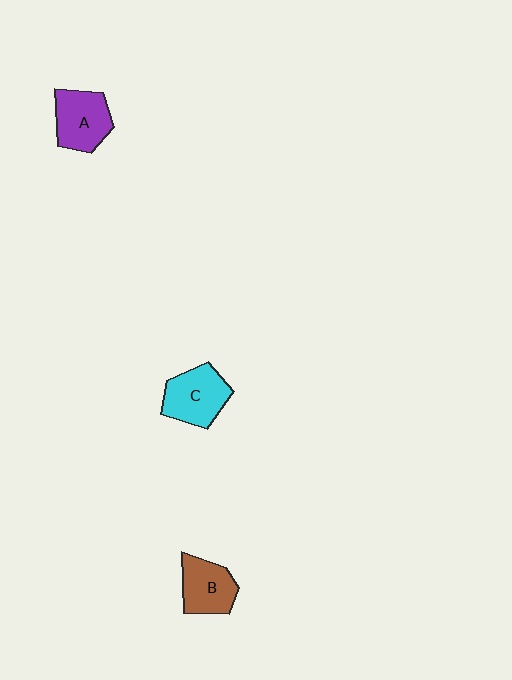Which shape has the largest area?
Shape C (cyan).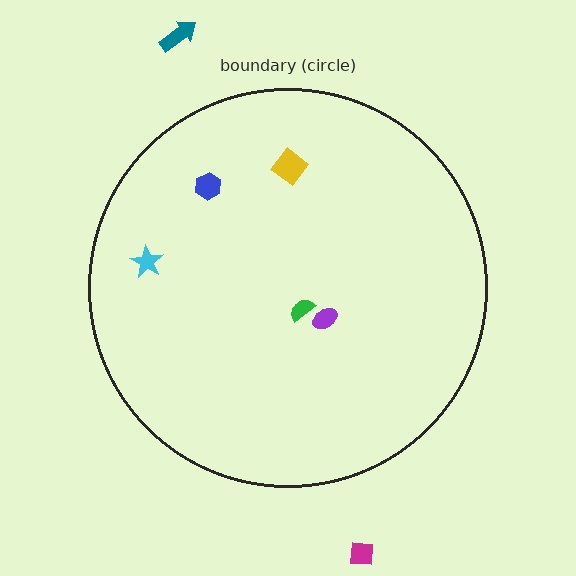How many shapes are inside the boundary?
5 inside, 2 outside.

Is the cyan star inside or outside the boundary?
Inside.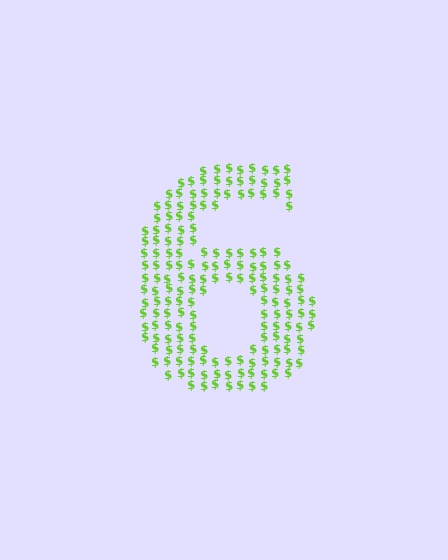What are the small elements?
The small elements are dollar signs.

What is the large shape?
The large shape is the digit 6.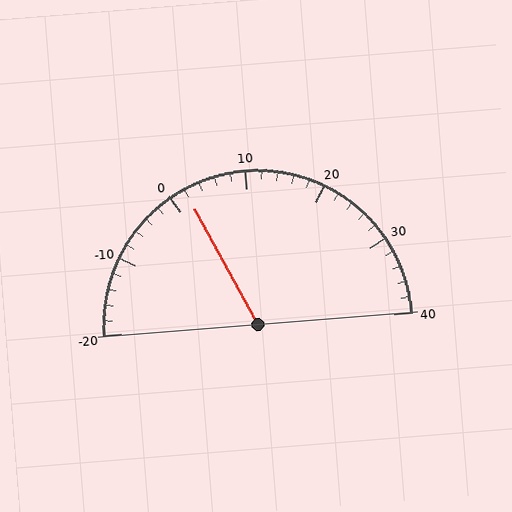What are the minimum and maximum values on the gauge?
The gauge ranges from -20 to 40.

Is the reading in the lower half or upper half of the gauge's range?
The reading is in the lower half of the range (-20 to 40).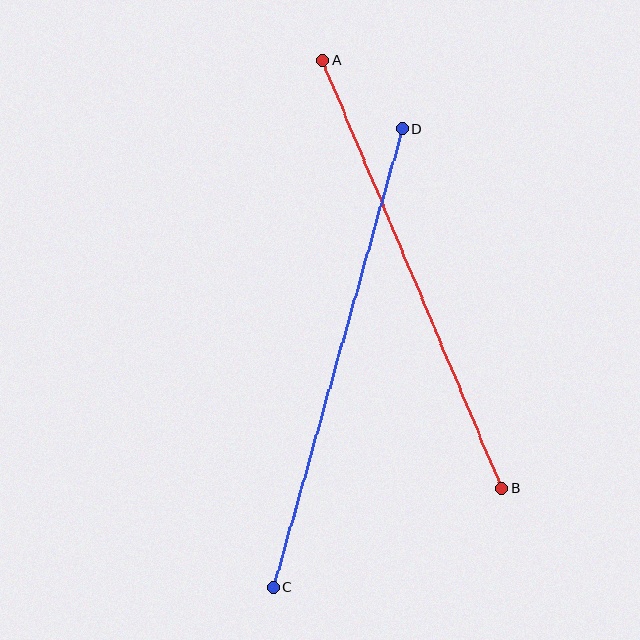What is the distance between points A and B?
The distance is approximately 464 pixels.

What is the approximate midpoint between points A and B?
The midpoint is at approximately (412, 274) pixels.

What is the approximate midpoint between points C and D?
The midpoint is at approximately (338, 358) pixels.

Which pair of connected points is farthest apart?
Points C and D are farthest apart.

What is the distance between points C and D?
The distance is approximately 477 pixels.